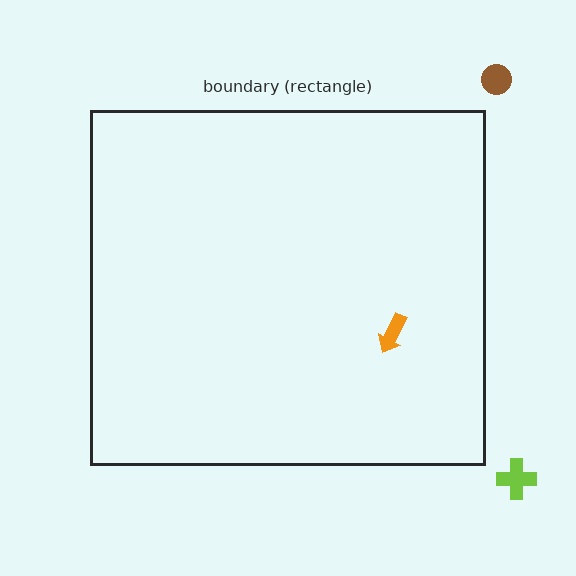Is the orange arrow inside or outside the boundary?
Inside.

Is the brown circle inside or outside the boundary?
Outside.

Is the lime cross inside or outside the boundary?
Outside.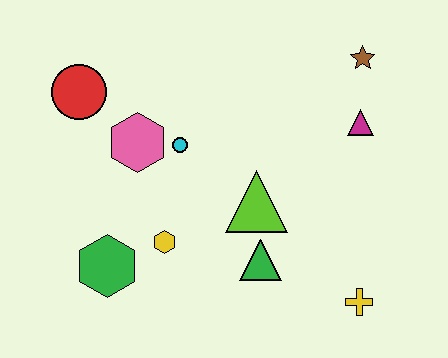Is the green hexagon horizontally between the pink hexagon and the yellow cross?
No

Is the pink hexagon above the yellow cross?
Yes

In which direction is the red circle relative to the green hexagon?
The red circle is above the green hexagon.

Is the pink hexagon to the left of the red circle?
No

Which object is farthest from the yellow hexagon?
The brown star is farthest from the yellow hexagon.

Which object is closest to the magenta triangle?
The brown star is closest to the magenta triangle.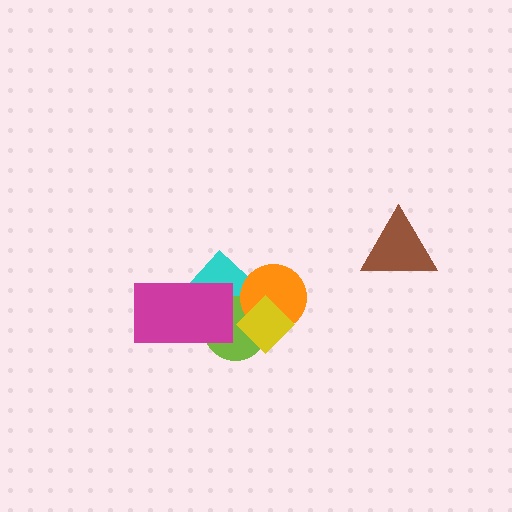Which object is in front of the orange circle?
The yellow diamond is in front of the orange circle.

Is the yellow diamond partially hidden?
No, no other shape covers it.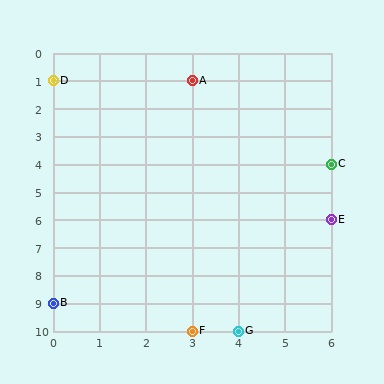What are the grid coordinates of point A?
Point A is at grid coordinates (3, 1).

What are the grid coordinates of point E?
Point E is at grid coordinates (6, 6).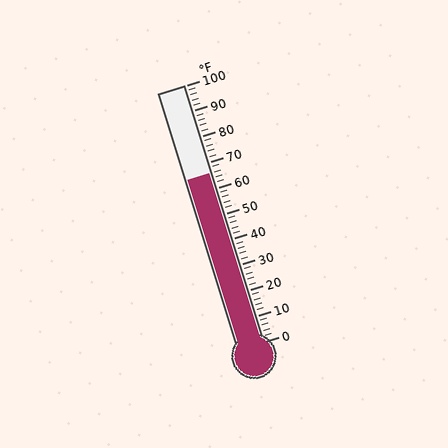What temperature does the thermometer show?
The thermometer shows approximately 66°F.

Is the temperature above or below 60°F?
The temperature is above 60°F.